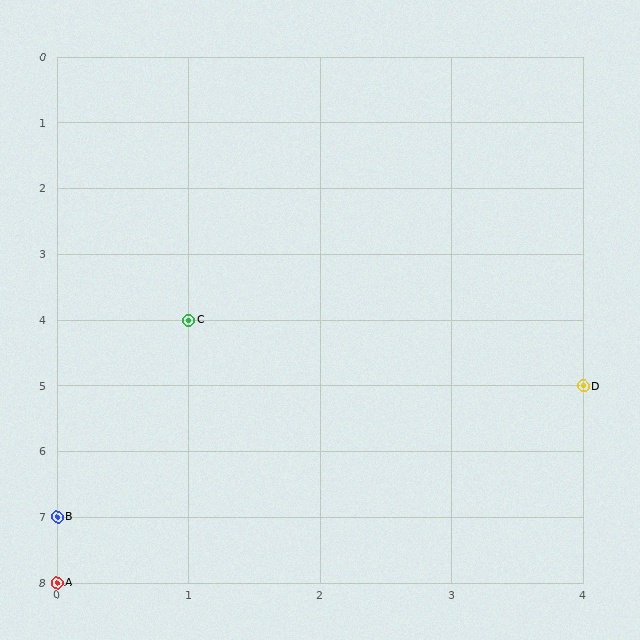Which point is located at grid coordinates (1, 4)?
Point C is at (1, 4).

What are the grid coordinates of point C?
Point C is at grid coordinates (1, 4).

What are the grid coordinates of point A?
Point A is at grid coordinates (0, 8).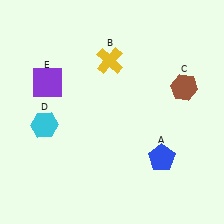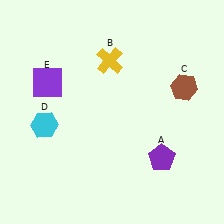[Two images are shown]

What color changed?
The pentagon (A) changed from blue in Image 1 to purple in Image 2.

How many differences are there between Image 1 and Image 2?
There is 1 difference between the two images.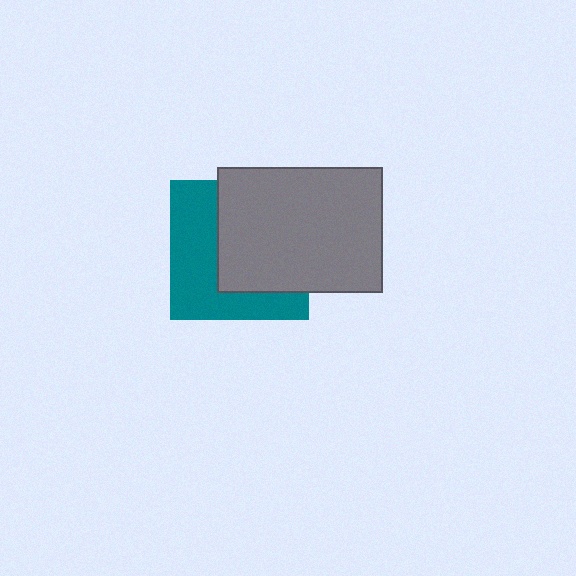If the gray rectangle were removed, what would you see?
You would see the complete teal square.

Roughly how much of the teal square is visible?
About half of it is visible (roughly 46%).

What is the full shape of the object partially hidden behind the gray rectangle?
The partially hidden object is a teal square.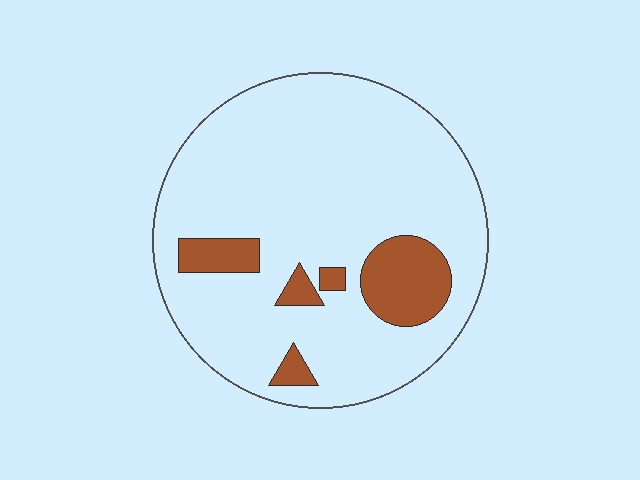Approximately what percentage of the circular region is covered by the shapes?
Approximately 15%.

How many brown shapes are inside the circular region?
5.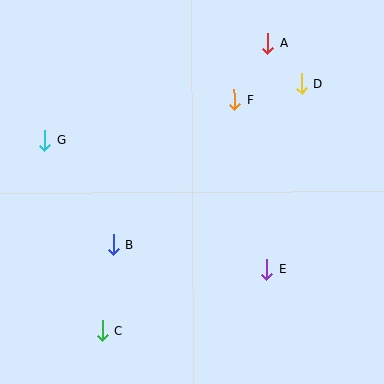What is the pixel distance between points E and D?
The distance between E and D is 188 pixels.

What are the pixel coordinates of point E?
Point E is at (267, 269).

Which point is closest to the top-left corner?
Point G is closest to the top-left corner.